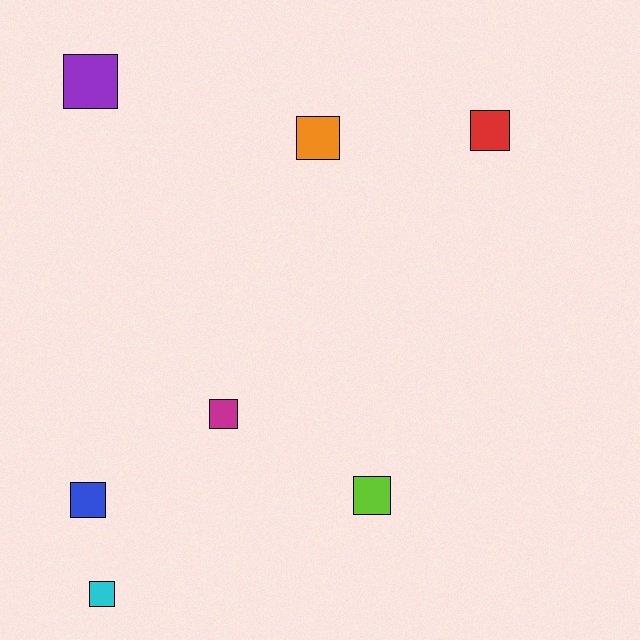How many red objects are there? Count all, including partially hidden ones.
There is 1 red object.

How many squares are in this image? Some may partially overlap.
There are 7 squares.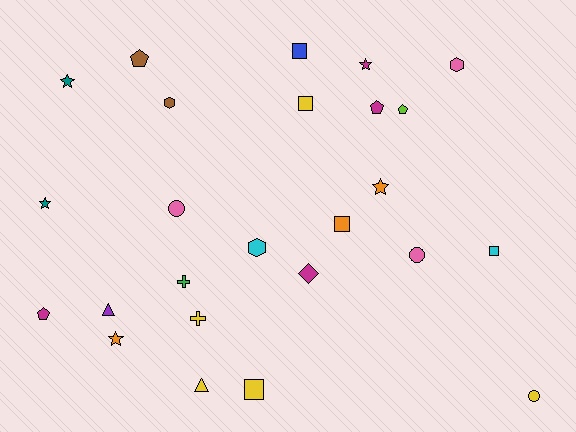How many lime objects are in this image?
There is 1 lime object.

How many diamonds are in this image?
There is 1 diamond.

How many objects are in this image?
There are 25 objects.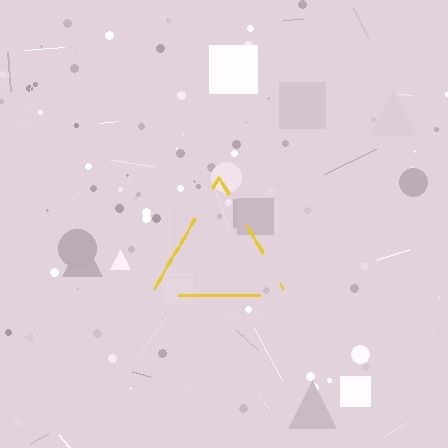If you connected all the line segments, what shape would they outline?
They would outline a triangle.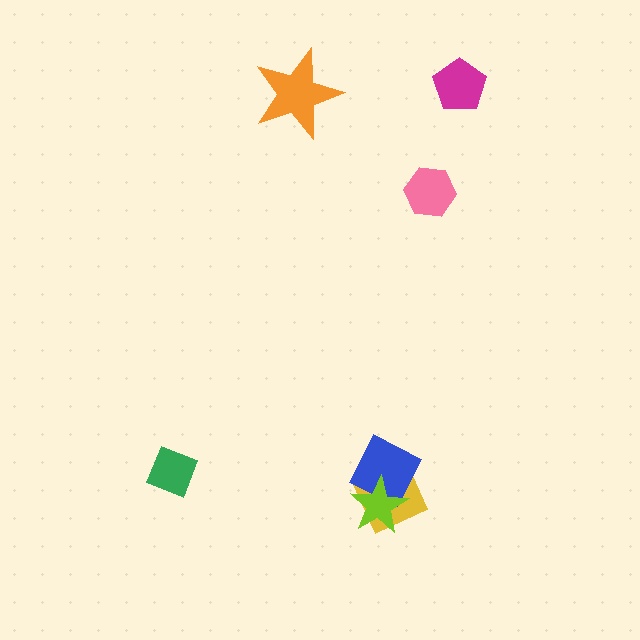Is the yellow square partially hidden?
Yes, it is partially covered by another shape.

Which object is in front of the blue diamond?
The lime star is in front of the blue diamond.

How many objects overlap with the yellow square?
2 objects overlap with the yellow square.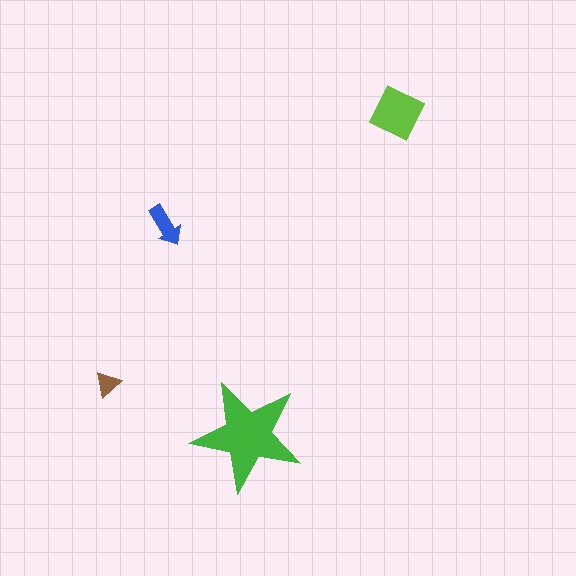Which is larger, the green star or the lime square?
The green star.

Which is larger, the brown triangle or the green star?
The green star.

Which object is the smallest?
The brown triangle.